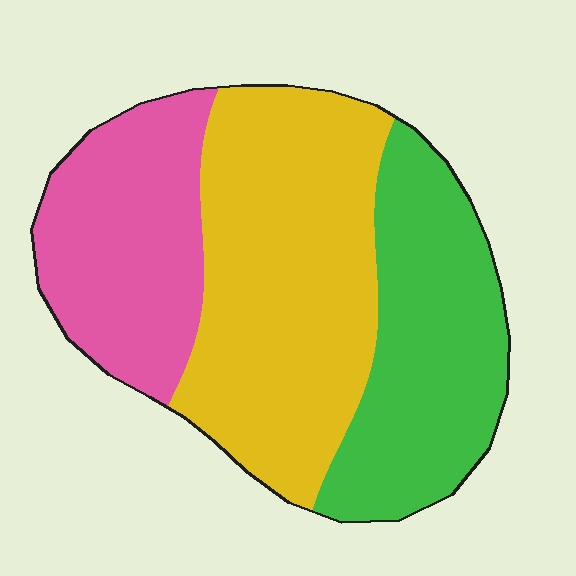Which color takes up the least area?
Pink, at roughly 25%.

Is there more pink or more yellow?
Yellow.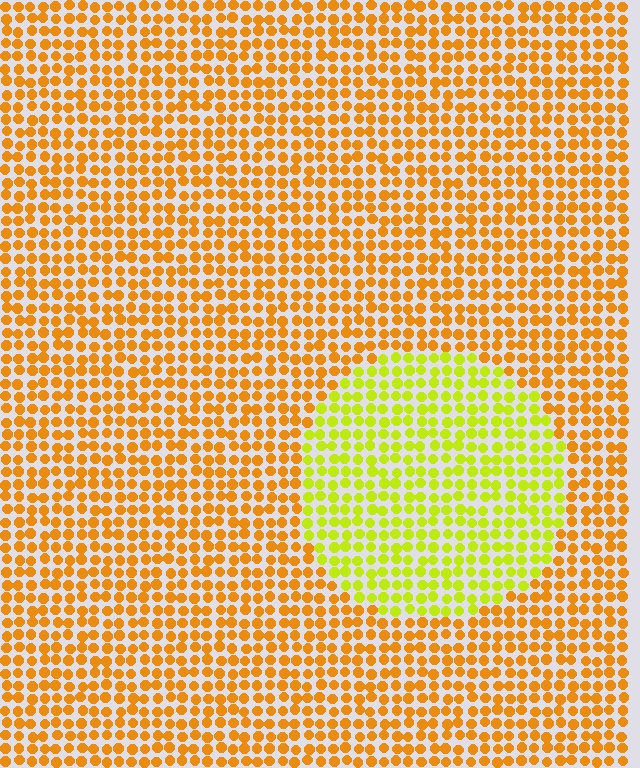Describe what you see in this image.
The image is filled with small orange elements in a uniform arrangement. A circle-shaped region is visible where the elements are tinted to a slightly different hue, forming a subtle color boundary.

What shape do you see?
I see a circle.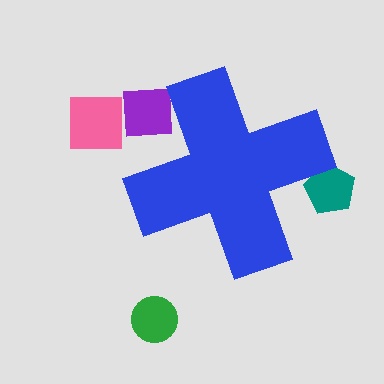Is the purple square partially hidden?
Yes, the purple square is partially hidden behind the blue cross.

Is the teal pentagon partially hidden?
Yes, the teal pentagon is partially hidden behind the blue cross.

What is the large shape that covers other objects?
A blue cross.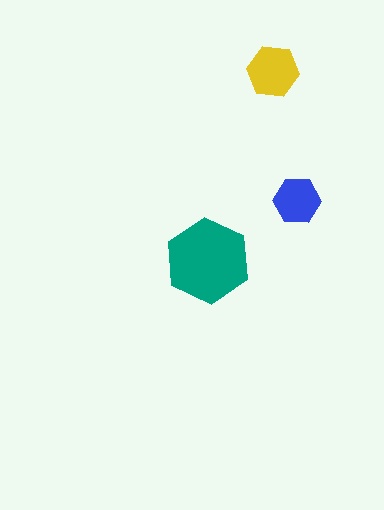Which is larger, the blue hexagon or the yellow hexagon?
The yellow one.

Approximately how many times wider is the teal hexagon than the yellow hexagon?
About 1.5 times wider.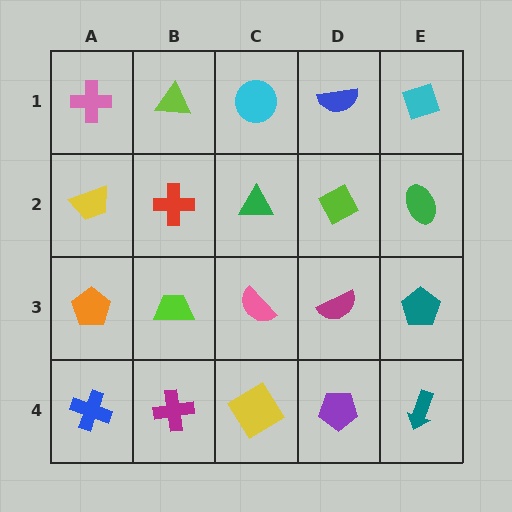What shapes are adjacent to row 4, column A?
An orange pentagon (row 3, column A), a magenta cross (row 4, column B).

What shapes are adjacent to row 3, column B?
A red cross (row 2, column B), a magenta cross (row 4, column B), an orange pentagon (row 3, column A), a pink semicircle (row 3, column C).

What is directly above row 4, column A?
An orange pentagon.